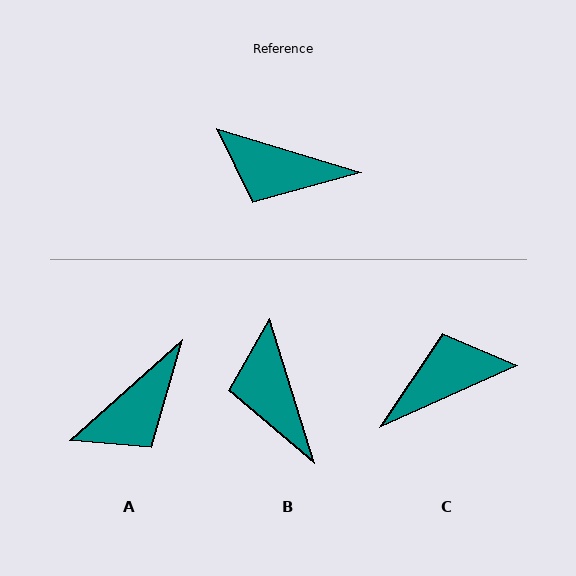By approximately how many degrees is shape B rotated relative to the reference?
Approximately 56 degrees clockwise.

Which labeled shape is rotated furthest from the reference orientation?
C, about 139 degrees away.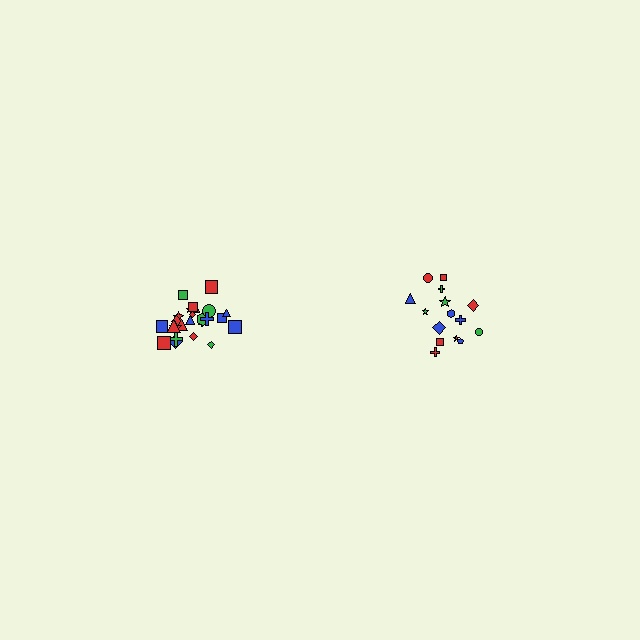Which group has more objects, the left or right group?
The left group.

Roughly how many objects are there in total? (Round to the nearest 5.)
Roughly 40 objects in total.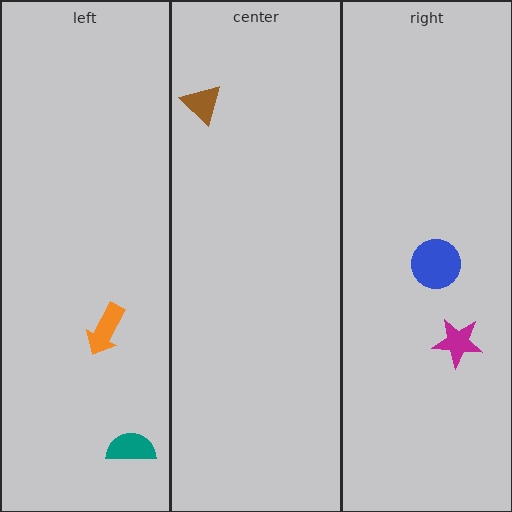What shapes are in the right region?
The magenta star, the blue circle.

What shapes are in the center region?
The brown triangle.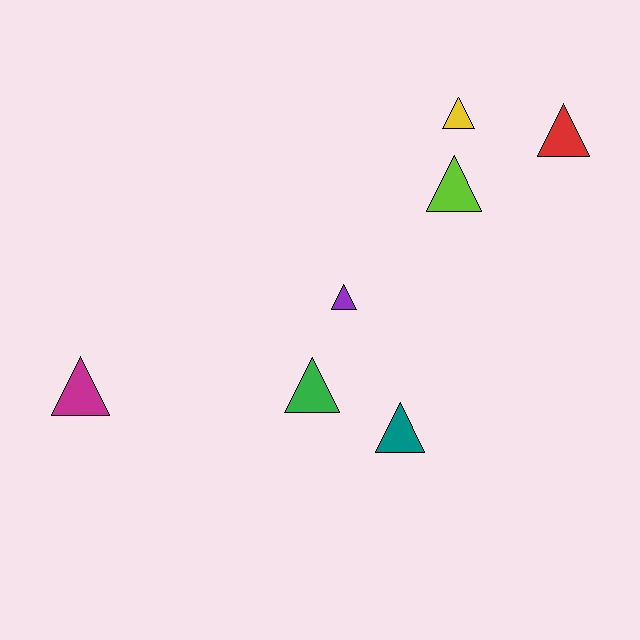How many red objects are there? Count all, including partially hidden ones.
There is 1 red object.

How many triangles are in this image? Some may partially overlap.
There are 7 triangles.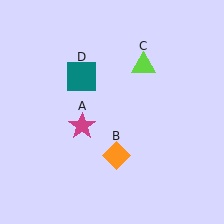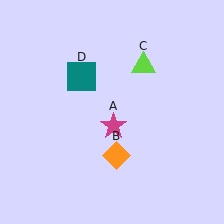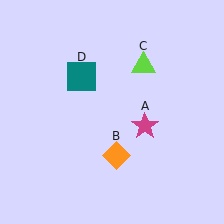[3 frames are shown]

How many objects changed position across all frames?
1 object changed position: magenta star (object A).